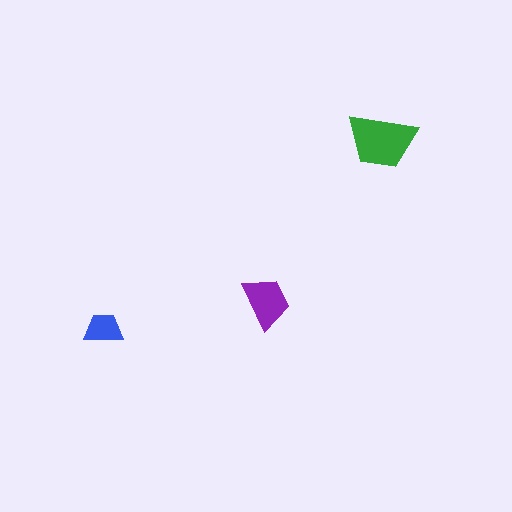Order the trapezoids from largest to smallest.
the green one, the purple one, the blue one.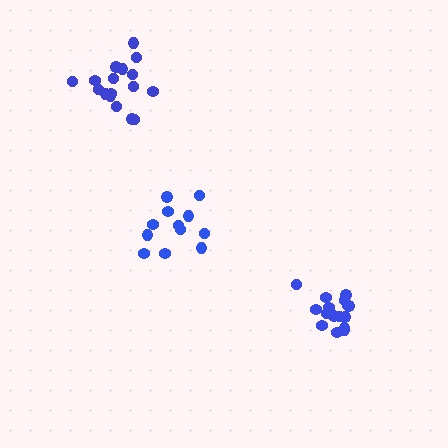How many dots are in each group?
Group 1: 17 dots, Group 2: 17 dots, Group 3: 12 dots (46 total).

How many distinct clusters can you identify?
There are 3 distinct clusters.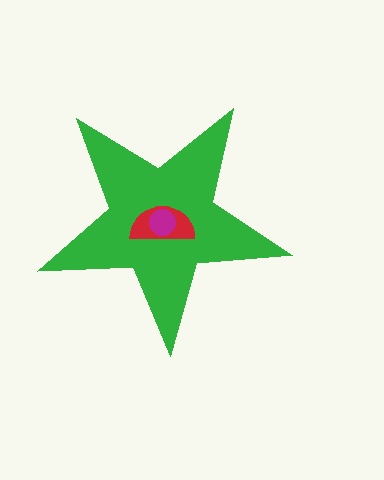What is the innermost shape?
The magenta circle.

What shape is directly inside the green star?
The red semicircle.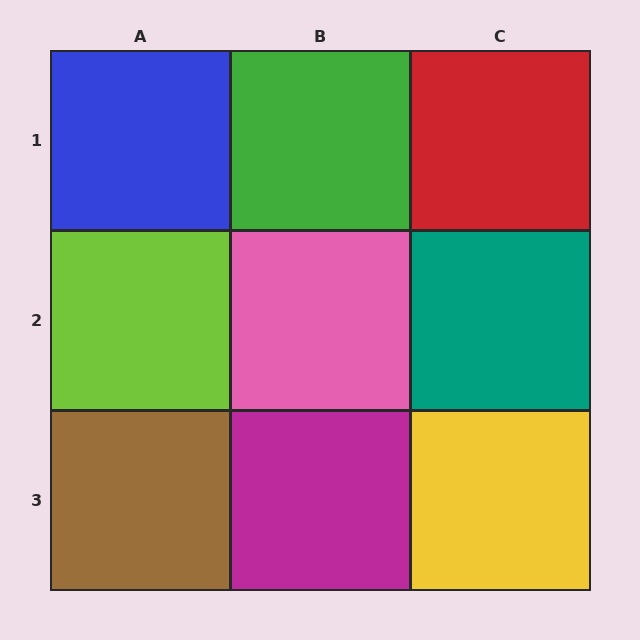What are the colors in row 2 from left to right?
Lime, pink, teal.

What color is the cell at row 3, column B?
Magenta.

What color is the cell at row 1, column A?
Blue.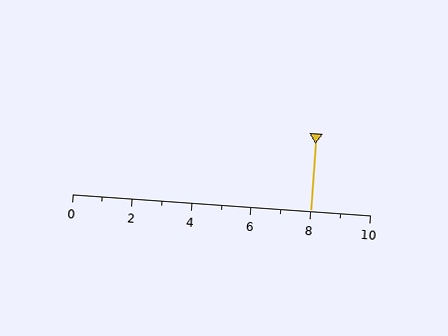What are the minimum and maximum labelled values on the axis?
The axis runs from 0 to 10.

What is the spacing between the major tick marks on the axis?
The major ticks are spaced 2 apart.